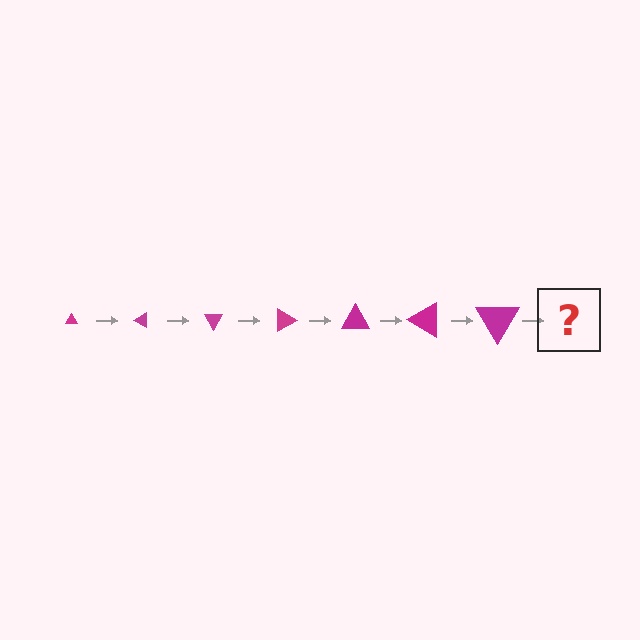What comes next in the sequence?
The next element should be a triangle, larger than the previous one and rotated 210 degrees from the start.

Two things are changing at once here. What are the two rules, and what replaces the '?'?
The two rules are that the triangle grows larger each step and it rotates 30 degrees each step. The '?' should be a triangle, larger than the previous one and rotated 210 degrees from the start.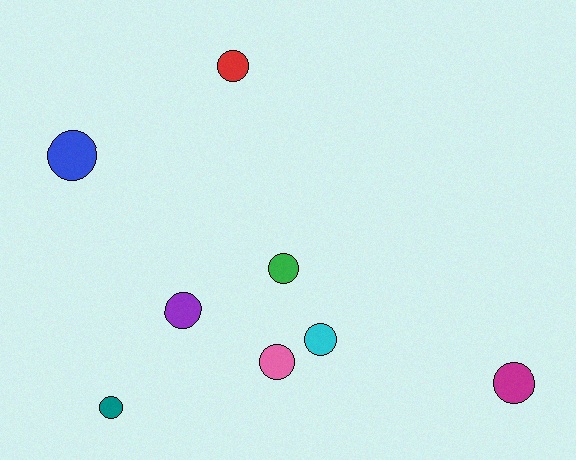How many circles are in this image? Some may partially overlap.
There are 8 circles.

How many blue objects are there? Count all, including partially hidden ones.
There is 1 blue object.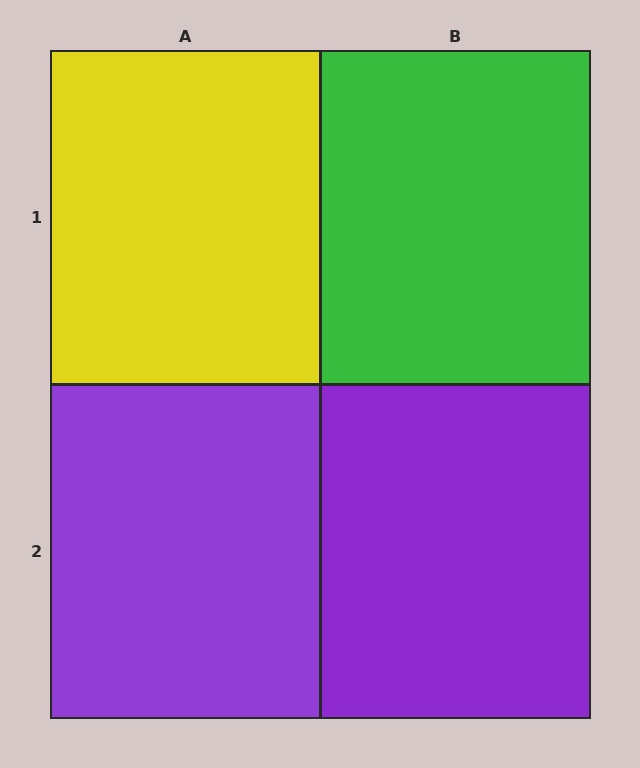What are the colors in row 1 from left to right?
Yellow, green.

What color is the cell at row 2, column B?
Purple.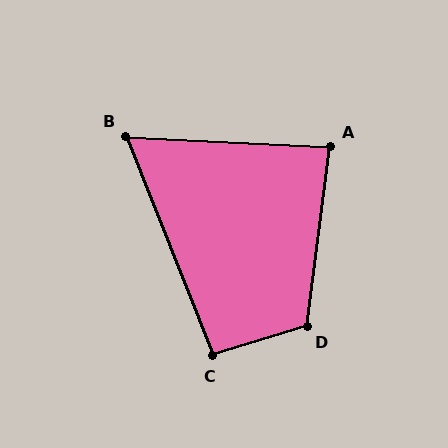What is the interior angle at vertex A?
Approximately 85 degrees (approximately right).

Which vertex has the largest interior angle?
D, at approximately 114 degrees.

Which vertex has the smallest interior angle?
B, at approximately 66 degrees.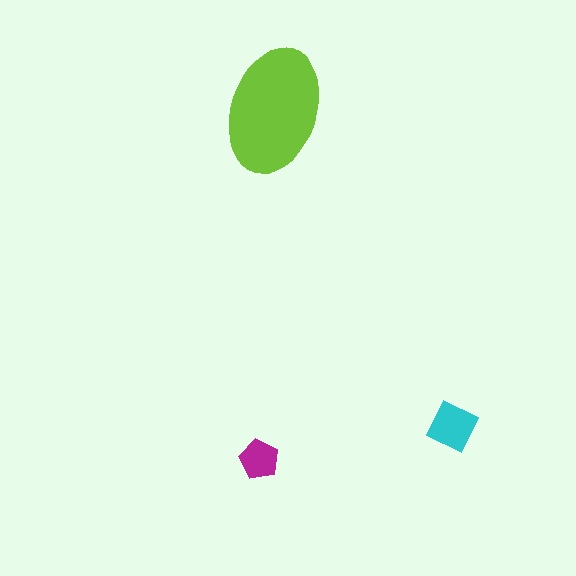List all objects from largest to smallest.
The lime ellipse, the cyan diamond, the magenta pentagon.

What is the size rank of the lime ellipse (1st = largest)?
1st.